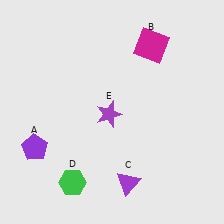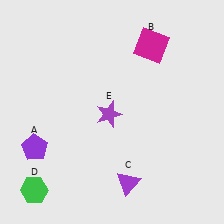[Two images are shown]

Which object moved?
The green hexagon (D) moved left.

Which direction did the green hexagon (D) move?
The green hexagon (D) moved left.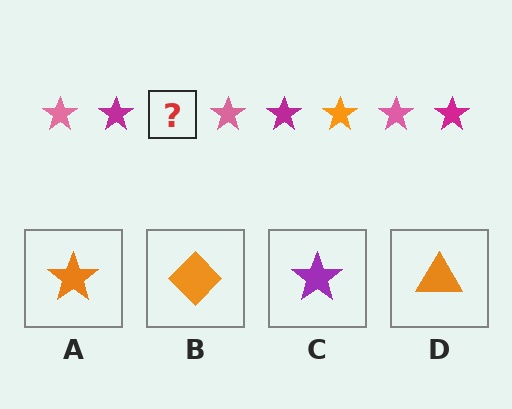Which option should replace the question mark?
Option A.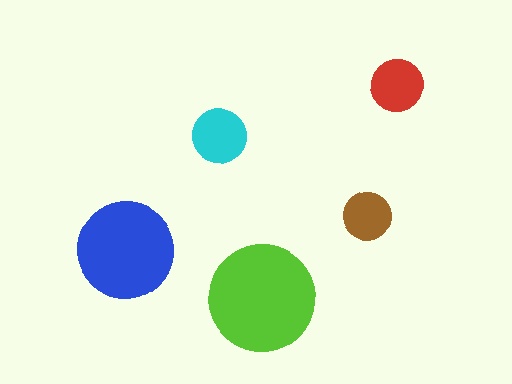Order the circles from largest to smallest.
the lime one, the blue one, the cyan one, the red one, the brown one.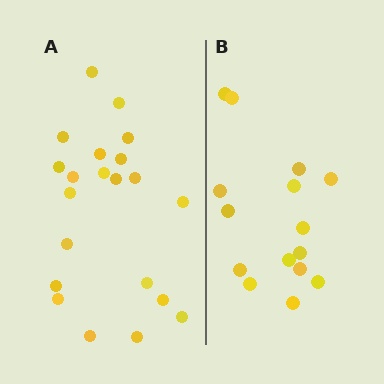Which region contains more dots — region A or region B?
Region A (the left region) has more dots.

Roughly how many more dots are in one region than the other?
Region A has about 6 more dots than region B.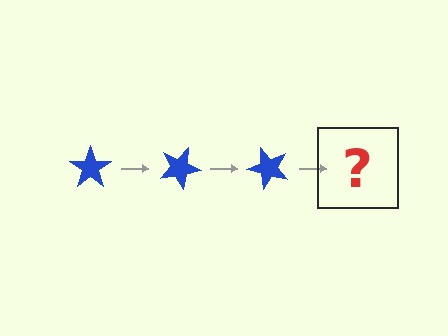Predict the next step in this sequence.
The next step is a blue star rotated 75 degrees.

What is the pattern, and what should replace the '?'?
The pattern is that the star rotates 25 degrees each step. The '?' should be a blue star rotated 75 degrees.